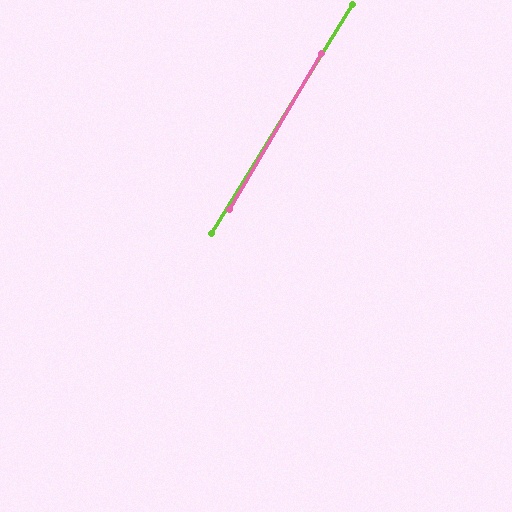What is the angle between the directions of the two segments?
Approximately 1 degree.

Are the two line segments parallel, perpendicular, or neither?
Parallel — their directions differ by only 1.1°.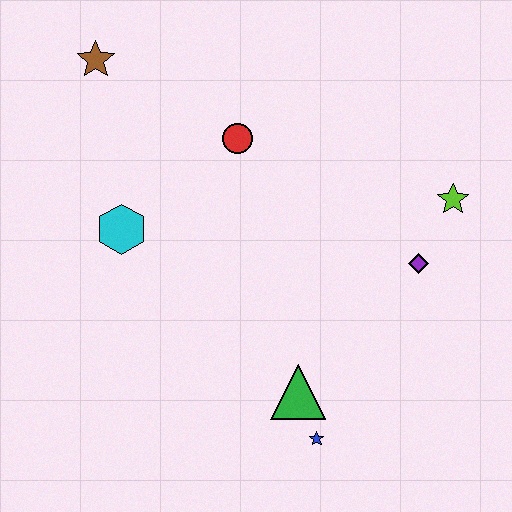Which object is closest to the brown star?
The red circle is closest to the brown star.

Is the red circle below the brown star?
Yes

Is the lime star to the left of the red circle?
No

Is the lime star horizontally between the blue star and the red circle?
No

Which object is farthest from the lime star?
The brown star is farthest from the lime star.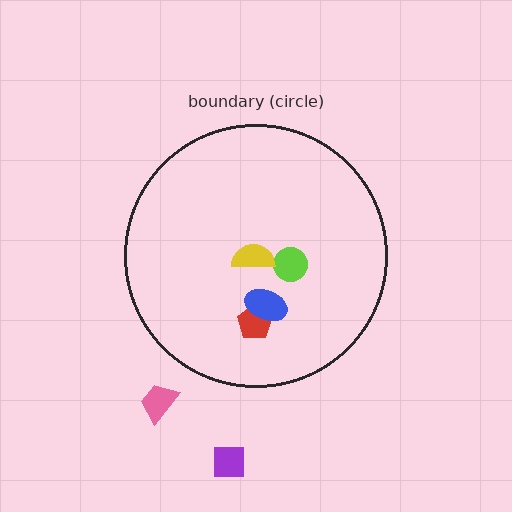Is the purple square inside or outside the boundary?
Outside.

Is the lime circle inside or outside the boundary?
Inside.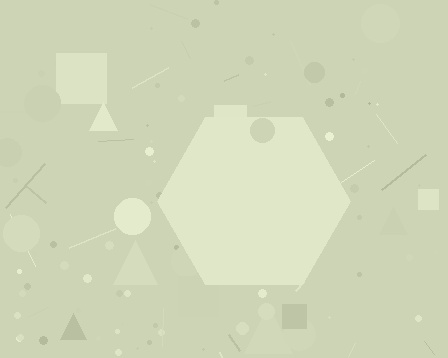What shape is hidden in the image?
A hexagon is hidden in the image.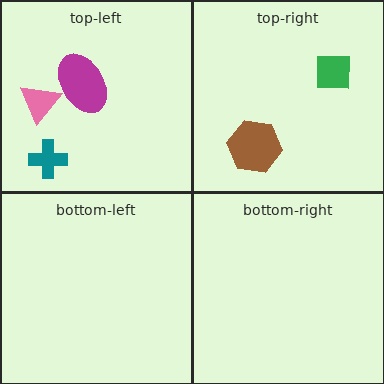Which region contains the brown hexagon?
The top-right region.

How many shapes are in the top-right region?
2.